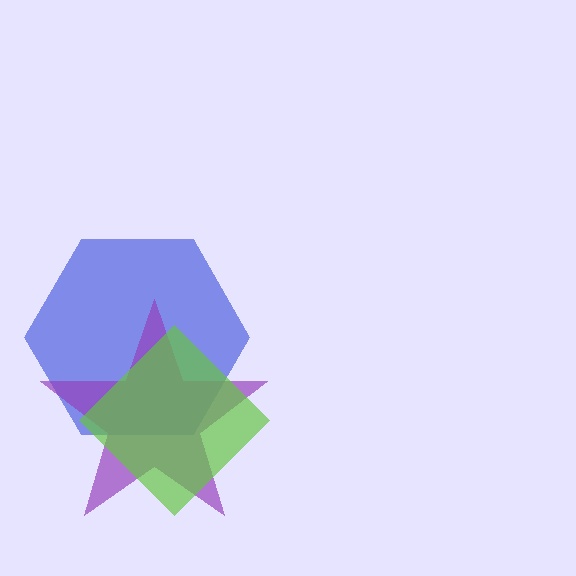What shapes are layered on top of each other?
The layered shapes are: a blue hexagon, a purple star, a lime diamond.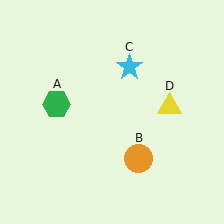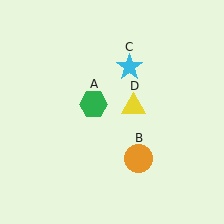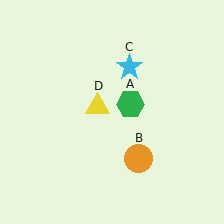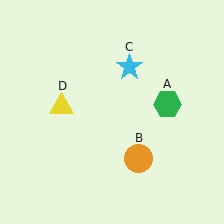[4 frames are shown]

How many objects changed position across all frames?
2 objects changed position: green hexagon (object A), yellow triangle (object D).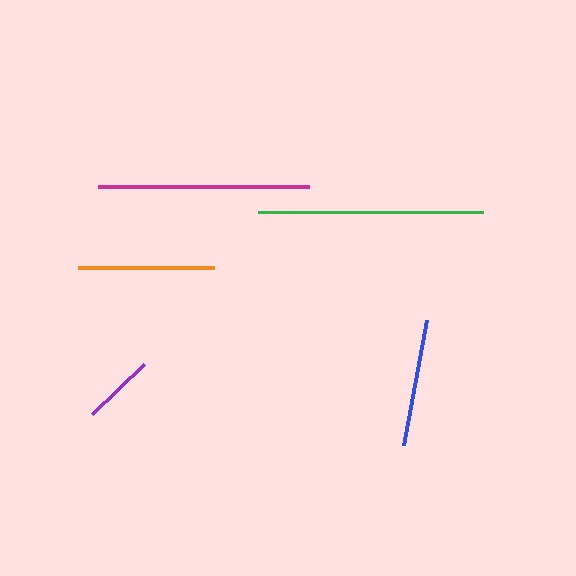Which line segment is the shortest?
The purple line is the shortest at approximately 72 pixels.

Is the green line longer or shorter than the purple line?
The green line is longer than the purple line.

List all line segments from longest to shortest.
From longest to shortest: green, magenta, orange, blue, purple.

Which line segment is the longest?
The green line is the longest at approximately 225 pixels.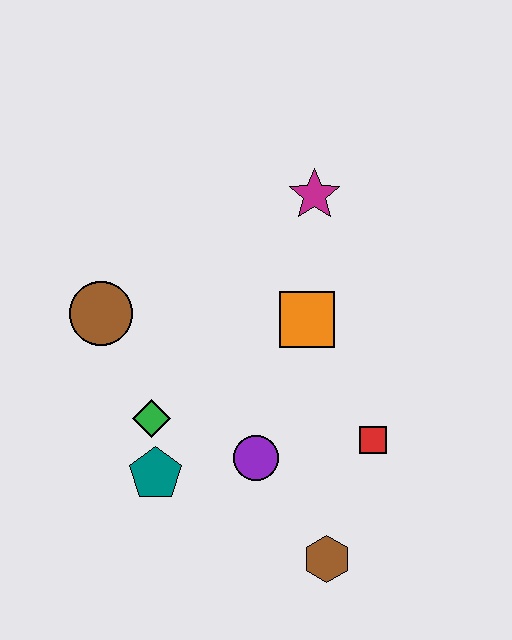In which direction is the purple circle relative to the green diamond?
The purple circle is to the right of the green diamond.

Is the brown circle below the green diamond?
No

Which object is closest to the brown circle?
The green diamond is closest to the brown circle.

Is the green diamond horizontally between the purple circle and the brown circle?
Yes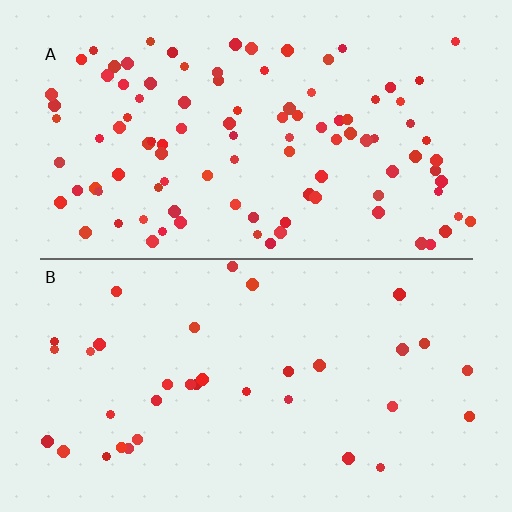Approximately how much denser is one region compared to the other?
Approximately 2.9× — region A over region B.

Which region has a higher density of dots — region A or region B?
A (the top).